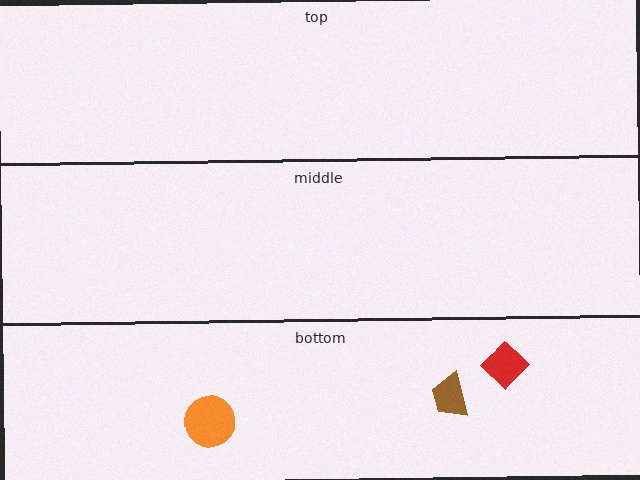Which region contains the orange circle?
The bottom region.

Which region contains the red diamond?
The bottom region.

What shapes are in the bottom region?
The brown trapezoid, the red diamond, the orange circle.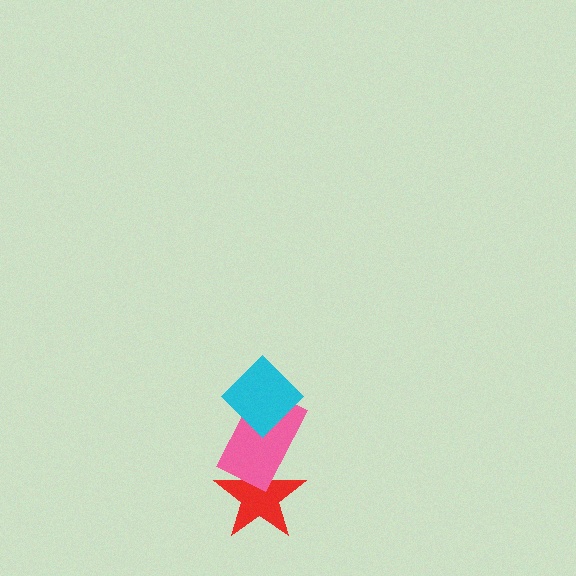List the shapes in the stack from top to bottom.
From top to bottom: the cyan diamond, the pink rectangle, the red star.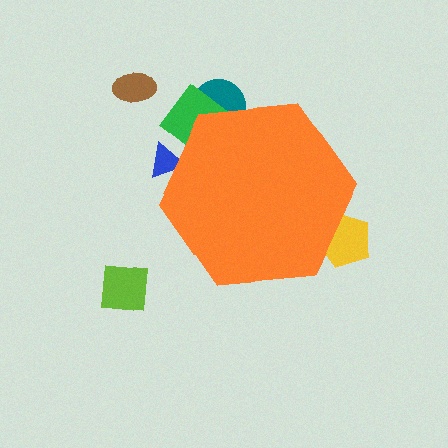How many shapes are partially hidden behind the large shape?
4 shapes are partially hidden.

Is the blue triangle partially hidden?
Yes, the blue triangle is partially hidden behind the orange hexagon.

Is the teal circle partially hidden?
Yes, the teal circle is partially hidden behind the orange hexagon.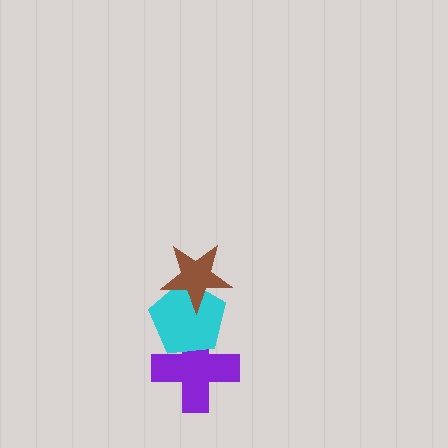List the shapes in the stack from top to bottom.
From top to bottom: the brown star, the cyan pentagon, the purple cross.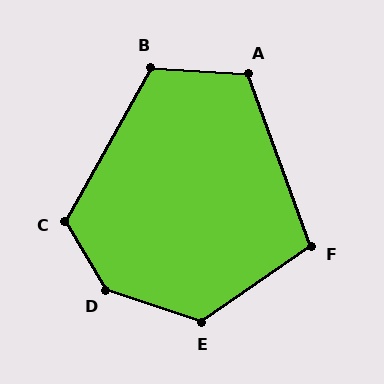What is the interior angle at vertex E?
Approximately 127 degrees (obtuse).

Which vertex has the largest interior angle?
D, at approximately 140 degrees.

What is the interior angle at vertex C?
Approximately 120 degrees (obtuse).